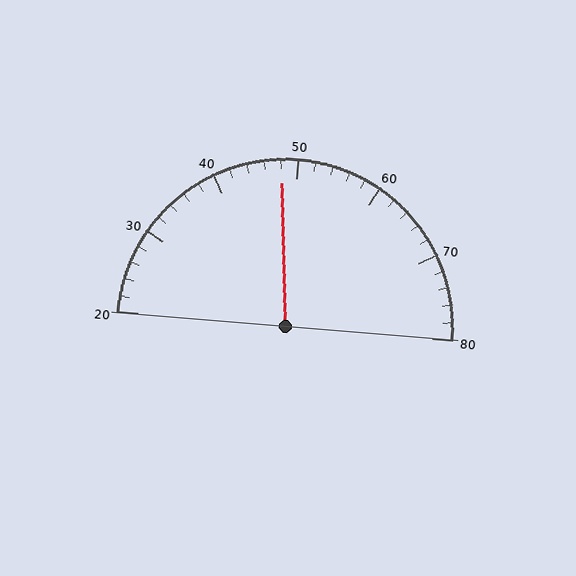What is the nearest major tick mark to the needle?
The nearest major tick mark is 50.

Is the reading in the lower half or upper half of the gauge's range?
The reading is in the lower half of the range (20 to 80).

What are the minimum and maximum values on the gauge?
The gauge ranges from 20 to 80.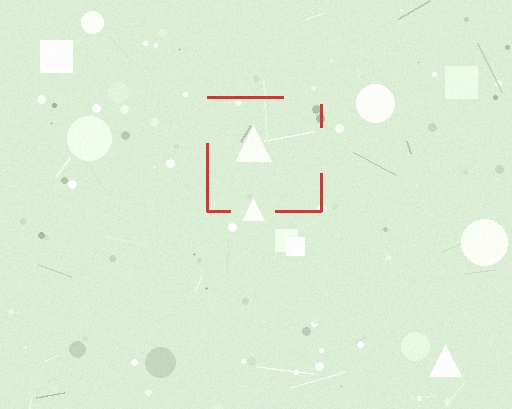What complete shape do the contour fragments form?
The contour fragments form a square.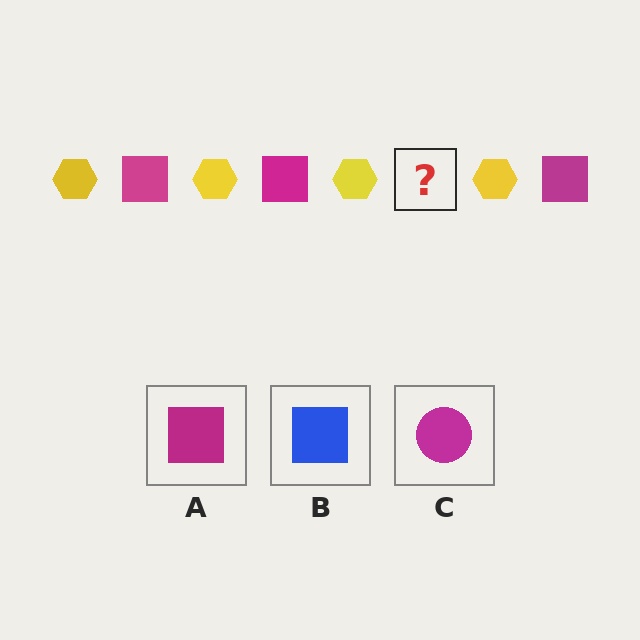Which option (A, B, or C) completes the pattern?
A.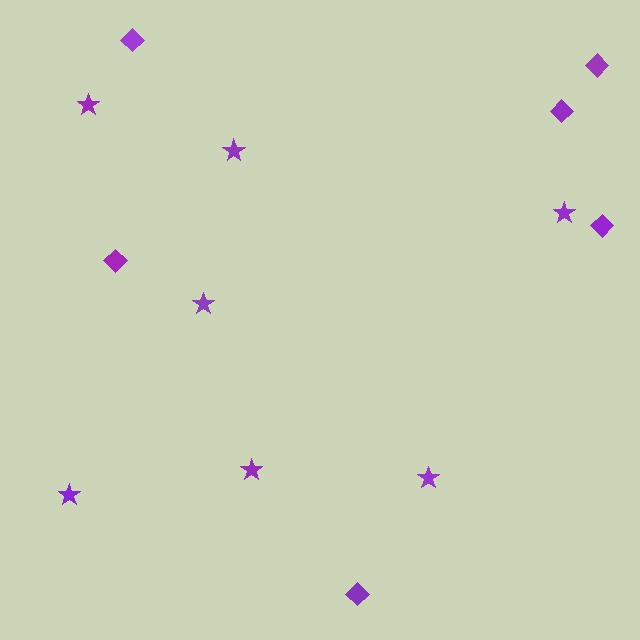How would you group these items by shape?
There are 2 groups: one group of stars (7) and one group of diamonds (6).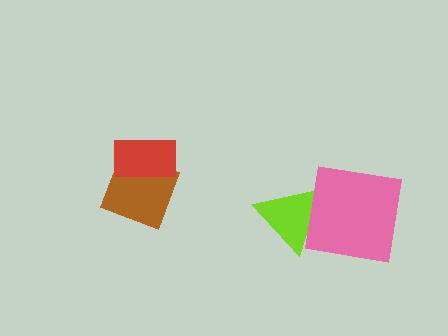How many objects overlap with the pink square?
1 object overlaps with the pink square.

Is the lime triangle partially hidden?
Yes, it is partially covered by another shape.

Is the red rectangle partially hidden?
No, no other shape covers it.